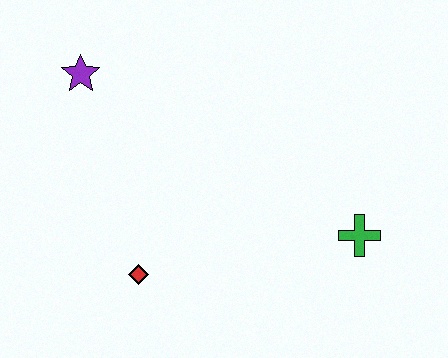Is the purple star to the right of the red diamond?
No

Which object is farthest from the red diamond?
The green cross is farthest from the red diamond.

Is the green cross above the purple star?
No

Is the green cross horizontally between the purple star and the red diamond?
No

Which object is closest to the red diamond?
The purple star is closest to the red diamond.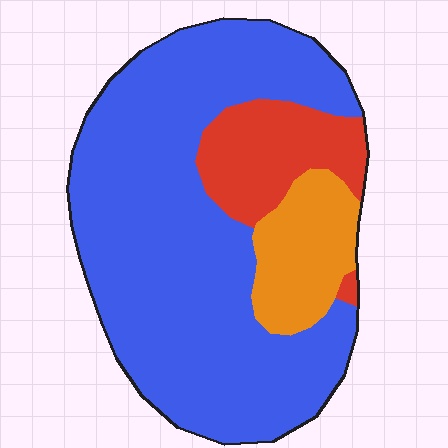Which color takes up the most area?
Blue, at roughly 70%.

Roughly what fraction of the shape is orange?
Orange takes up about one eighth (1/8) of the shape.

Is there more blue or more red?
Blue.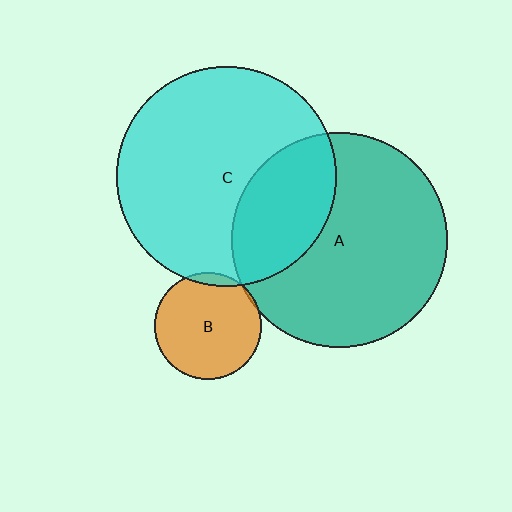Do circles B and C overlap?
Yes.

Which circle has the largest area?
Circle C (cyan).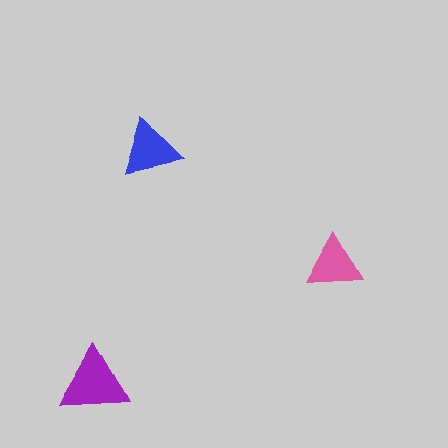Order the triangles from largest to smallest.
the purple one, the blue one, the pink one.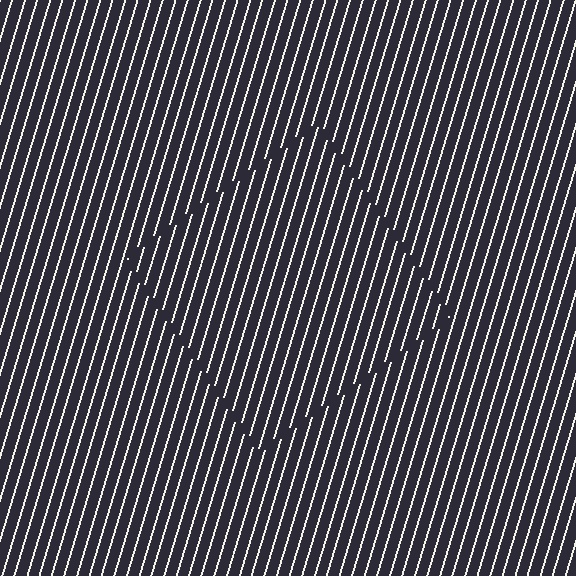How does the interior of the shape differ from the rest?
The interior of the shape contains the same grating, shifted by half a period — the contour is defined by the phase discontinuity where line-ends from the inner and outer gratings abut.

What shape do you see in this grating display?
An illusory square. The interior of the shape contains the same grating, shifted by half a period — the contour is defined by the phase discontinuity where line-ends from the inner and outer gratings abut.